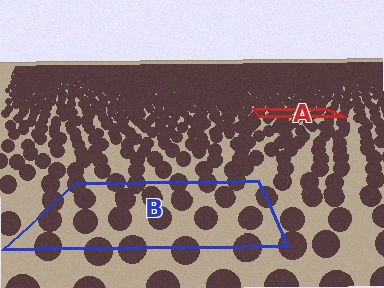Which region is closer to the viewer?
Region B is closer. The texture elements there are larger and more spread out.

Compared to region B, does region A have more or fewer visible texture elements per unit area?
Region A has more texture elements per unit area — they are packed more densely because it is farther away.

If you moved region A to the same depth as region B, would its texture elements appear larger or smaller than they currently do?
They would appear larger. At a closer depth, the same texture elements are projected at a bigger on-screen size.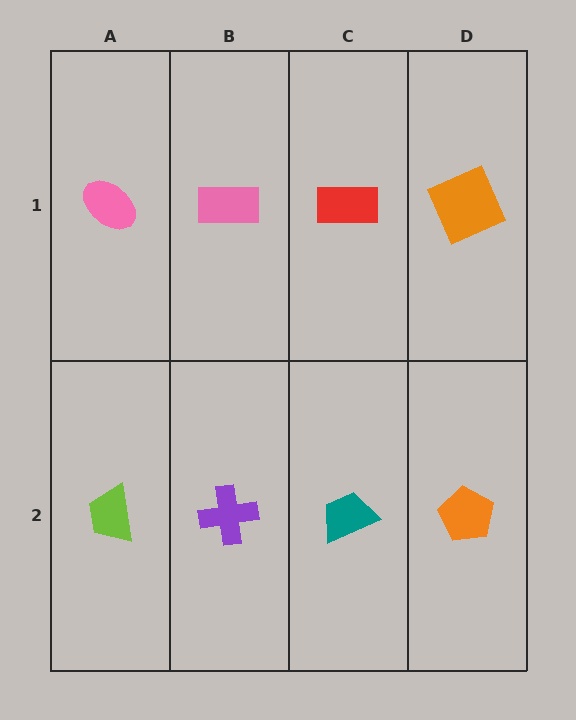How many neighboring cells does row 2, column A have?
2.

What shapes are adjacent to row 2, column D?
An orange square (row 1, column D), a teal trapezoid (row 2, column C).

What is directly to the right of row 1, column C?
An orange square.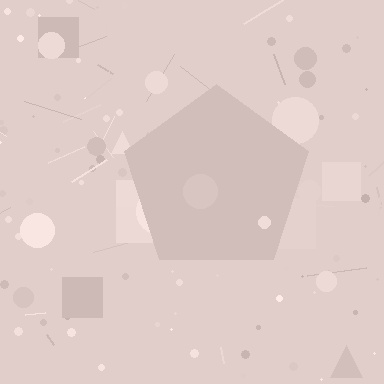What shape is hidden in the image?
A pentagon is hidden in the image.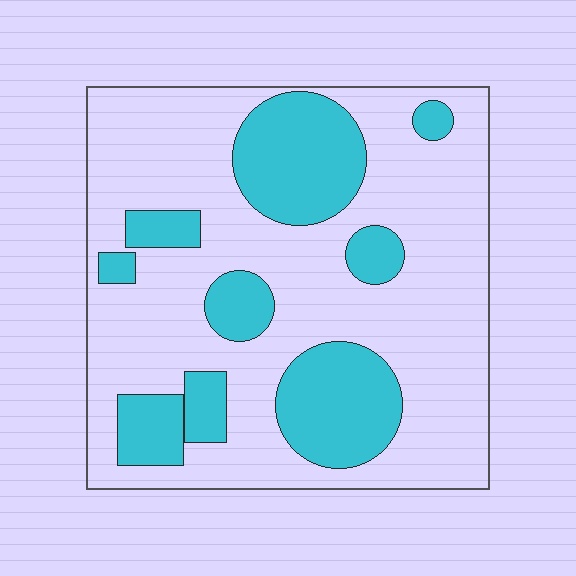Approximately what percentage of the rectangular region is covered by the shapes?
Approximately 30%.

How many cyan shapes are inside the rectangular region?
9.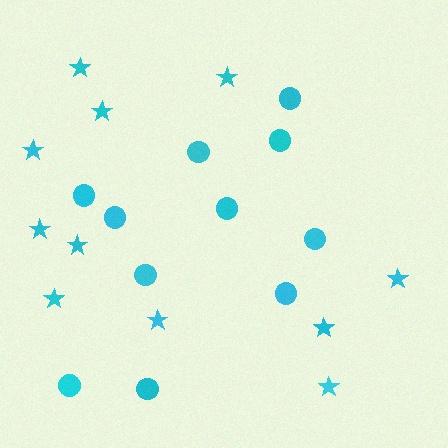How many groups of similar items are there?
There are 2 groups: one group of circles (11) and one group of stars (11).